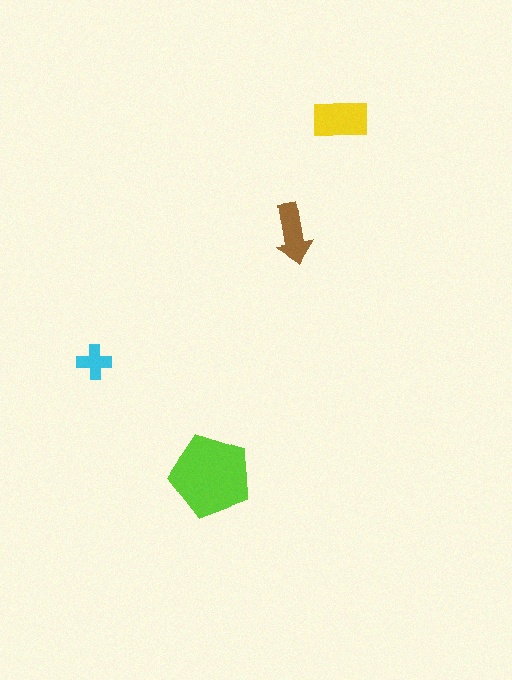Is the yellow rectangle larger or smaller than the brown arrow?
Larger.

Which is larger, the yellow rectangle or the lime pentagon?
The lime pentagon.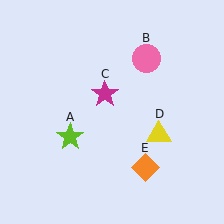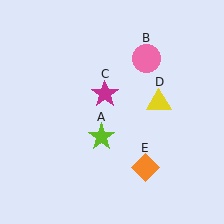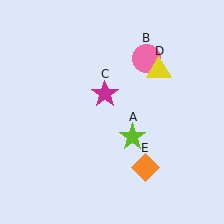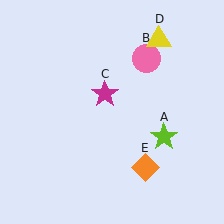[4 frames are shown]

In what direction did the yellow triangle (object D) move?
The yellow triangle (object D) moved up.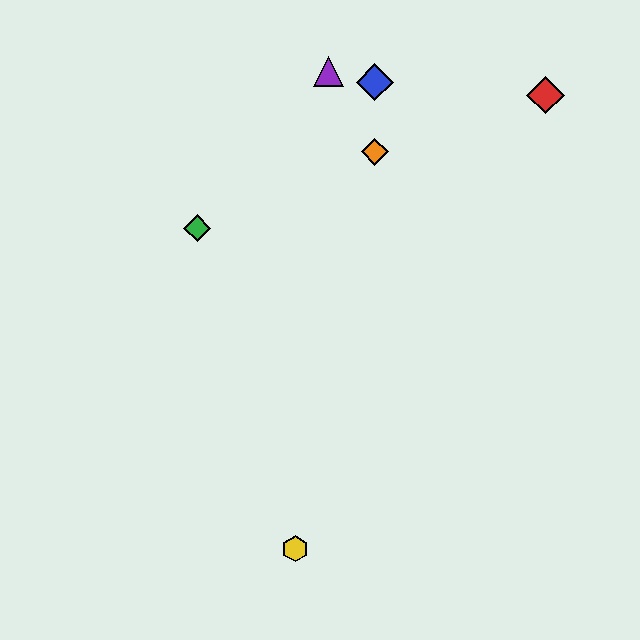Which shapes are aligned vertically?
The blue diamond, the orange diamond are aligned vertically.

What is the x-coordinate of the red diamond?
The red diamond is at x≈546.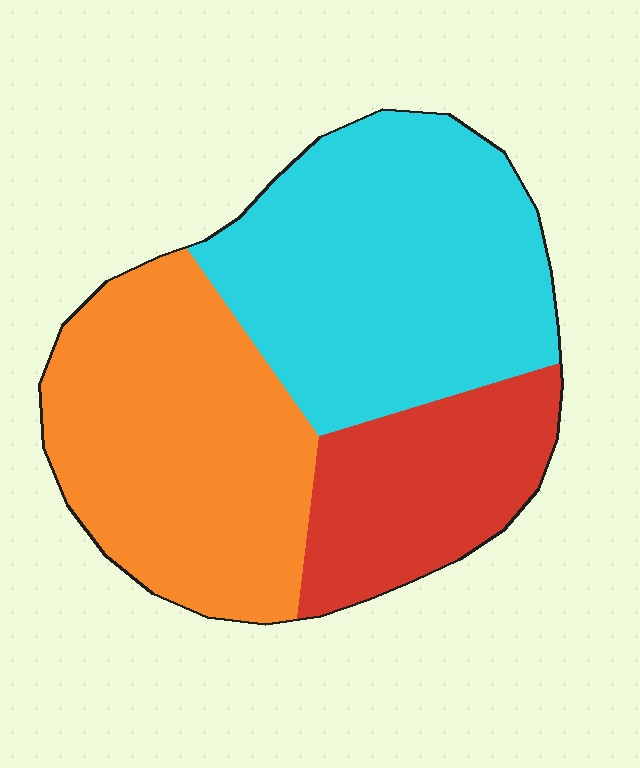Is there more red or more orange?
Orange.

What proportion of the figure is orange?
Orange covers around 40% of the figure.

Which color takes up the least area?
Red, at roughly 20%.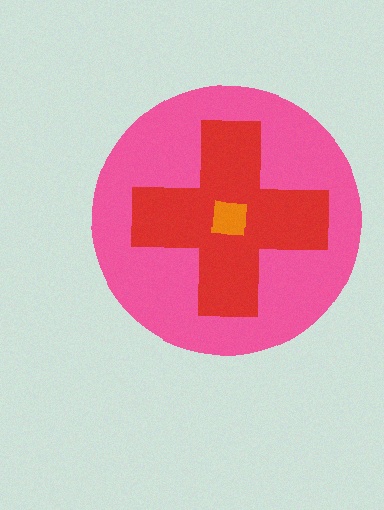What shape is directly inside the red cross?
The orange square.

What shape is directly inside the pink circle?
The red cross.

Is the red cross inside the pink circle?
Yes.